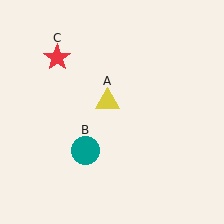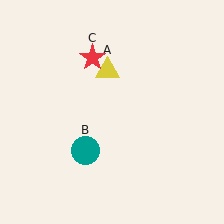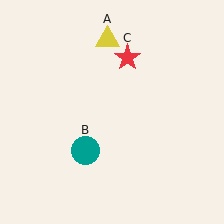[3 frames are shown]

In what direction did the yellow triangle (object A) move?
The yellow triangle (object A) moved up.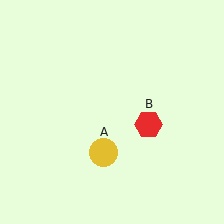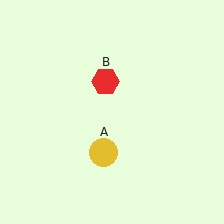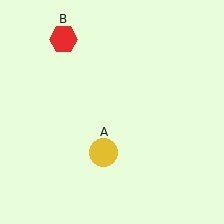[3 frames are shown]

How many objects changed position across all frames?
1 object changed position: red hexagon (object B).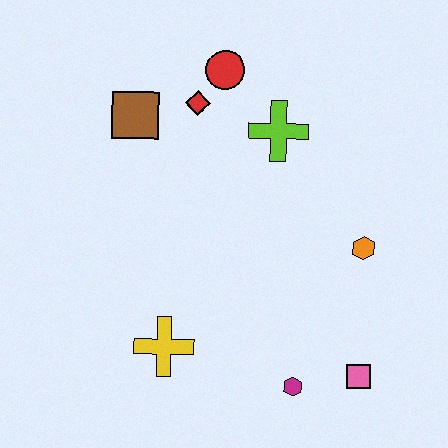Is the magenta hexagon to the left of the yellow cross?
No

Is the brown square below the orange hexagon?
No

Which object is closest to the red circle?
The red diamond is closest to the red circle.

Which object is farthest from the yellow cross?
The red circle is farthest from the yellow cross.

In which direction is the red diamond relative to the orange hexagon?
The red diamond is to the left of the orange hexagon.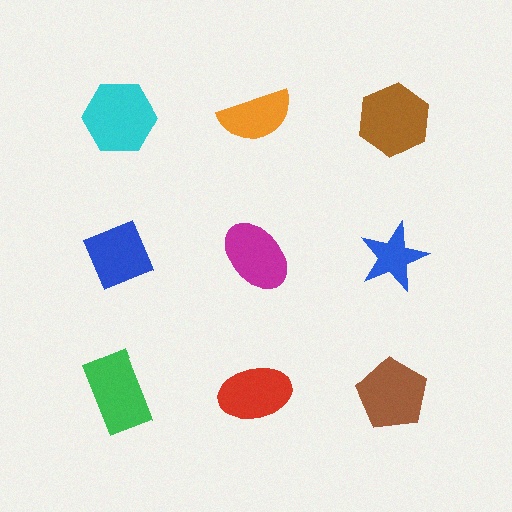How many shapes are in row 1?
3 shapes.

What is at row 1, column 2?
An orange semicircle.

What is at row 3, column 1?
A green rectangle.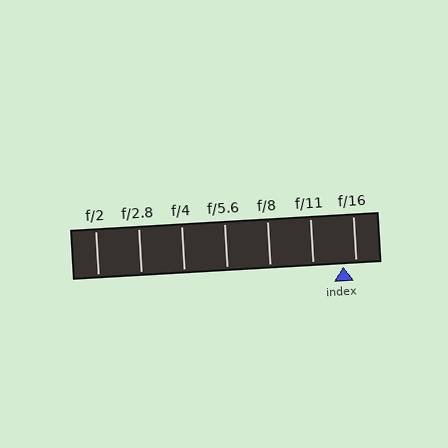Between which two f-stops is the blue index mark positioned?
The index mark is between f/11 and f/16.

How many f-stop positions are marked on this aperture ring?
There are 7 f-stop positions marked.